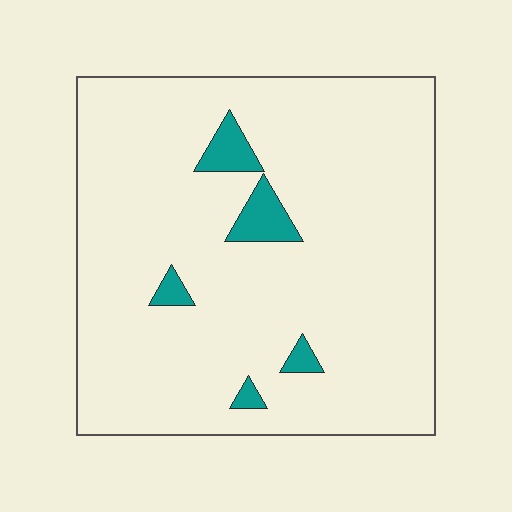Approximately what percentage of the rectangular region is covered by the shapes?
Approximately 5%.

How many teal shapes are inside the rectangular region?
5.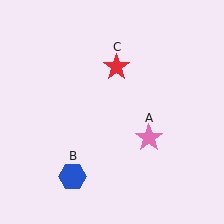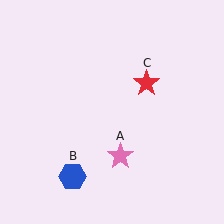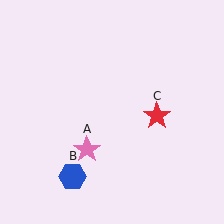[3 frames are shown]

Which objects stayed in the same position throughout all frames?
Blue hexagon (object B) remained stationary.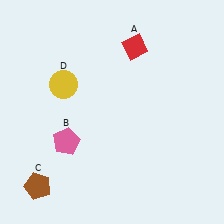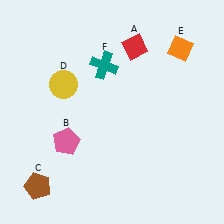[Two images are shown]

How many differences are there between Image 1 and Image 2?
There are 2 differences between the two images.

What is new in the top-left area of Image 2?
A teal cross (F) was added in the top-left area of Image 2.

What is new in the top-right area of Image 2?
An orange diamond (E) was added in the top-right area of Image 2.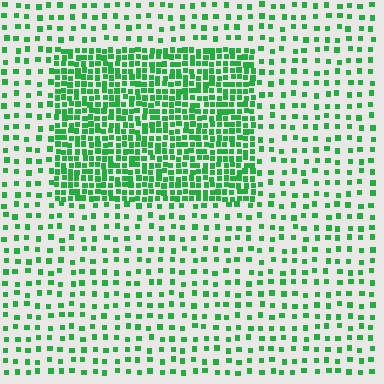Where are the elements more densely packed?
The elements are more densely packed inside the rectangle boundary.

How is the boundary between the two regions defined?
The boundary is defined by a change in element density (approximately 2.7x ratio). All elements are the same color, size, and shape.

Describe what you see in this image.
The image contains small green elements arranged at two different densities. A rectangle-shaped region is visible where the elements are more densely packed than the surrounding area.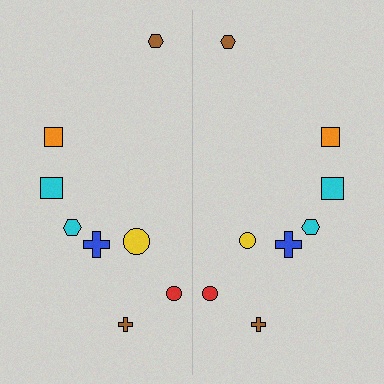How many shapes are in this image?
There are 16 shapes in this image.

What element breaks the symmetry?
The yellow circle on the right side has a different size than its mirror counterpart.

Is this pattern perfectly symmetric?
No, the pattern is not perfectly symmetric. The yellow circle on the right side has a different size than its mirror counterpart.